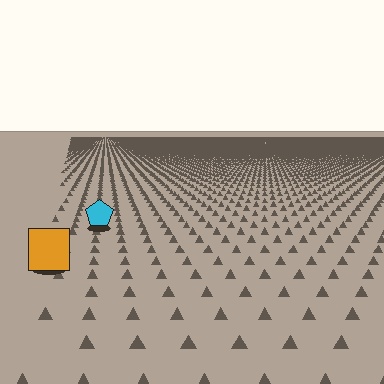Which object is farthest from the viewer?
The cyan pentagon is farthest from the viewer. It appears smaller and the ground texture around it is denser.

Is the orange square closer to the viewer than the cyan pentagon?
Yes. The orange square is closer — you can tell from the texture gradient: the ground texture is coarser near it.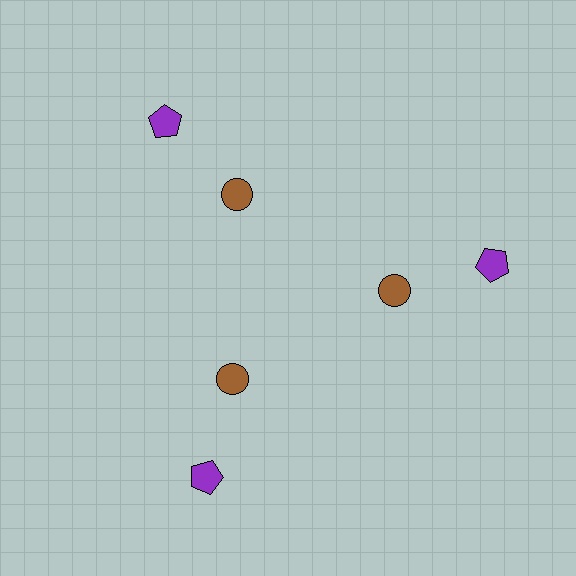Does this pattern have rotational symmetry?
Yes, this pattern has 3-fold rotational symmetry. It looks the same after rotating 120 degrees around the center.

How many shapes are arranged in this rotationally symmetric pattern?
There are 6 shapes, arranged in 3 groups of 2.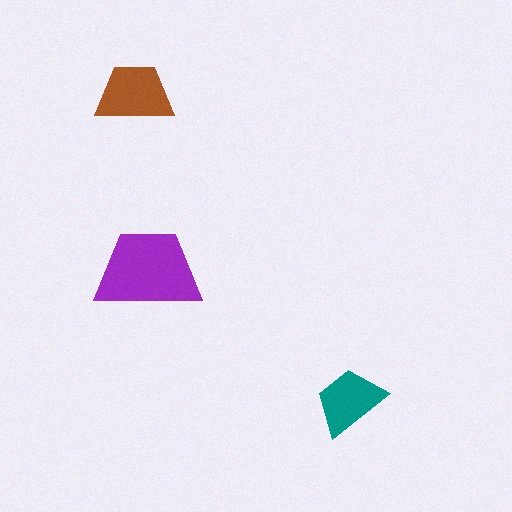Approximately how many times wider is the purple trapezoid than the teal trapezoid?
About 1.5 times wider.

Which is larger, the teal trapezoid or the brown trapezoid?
The brown one.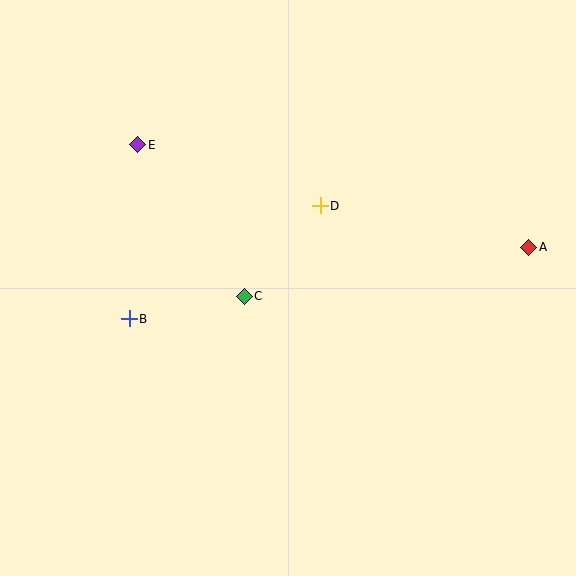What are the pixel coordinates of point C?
Point C is at (244, 296).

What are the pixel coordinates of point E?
Point E is at (138, 145).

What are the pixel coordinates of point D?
Point D is at (320, 206).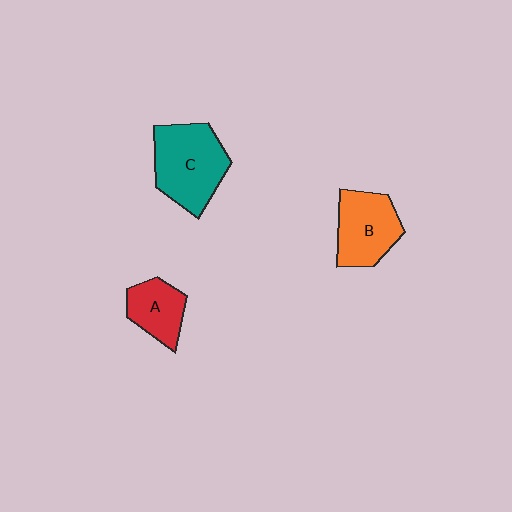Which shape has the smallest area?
Shape A (red).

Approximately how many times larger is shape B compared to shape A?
Approximately 1.4 times.